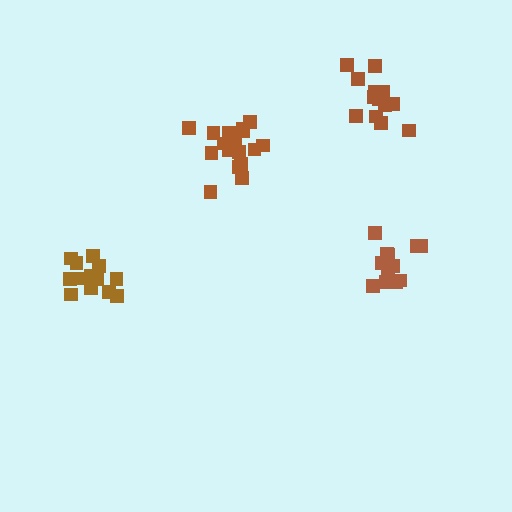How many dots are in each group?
Group 1: 14 dots, Group 2: 17 dots, Group 3: 13 dots, Group 4: 12 dots (56 total).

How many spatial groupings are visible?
There are 4 spatial groupings.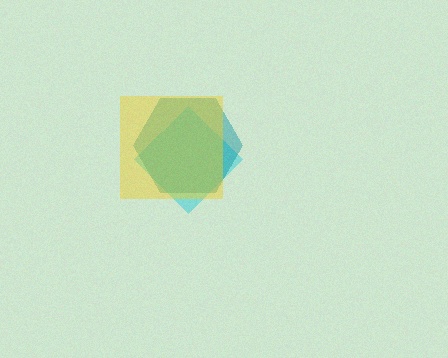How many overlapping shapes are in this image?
There are 3 overlapping shapes in the image.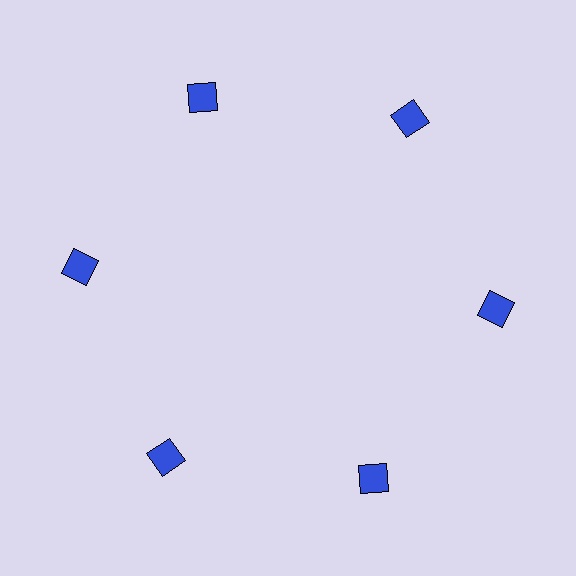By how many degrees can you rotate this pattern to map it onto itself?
The pattern maps onto itself every 60 degrees of rotation.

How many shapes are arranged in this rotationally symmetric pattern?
There are 6 shapes, arranged in 6 groups of 1.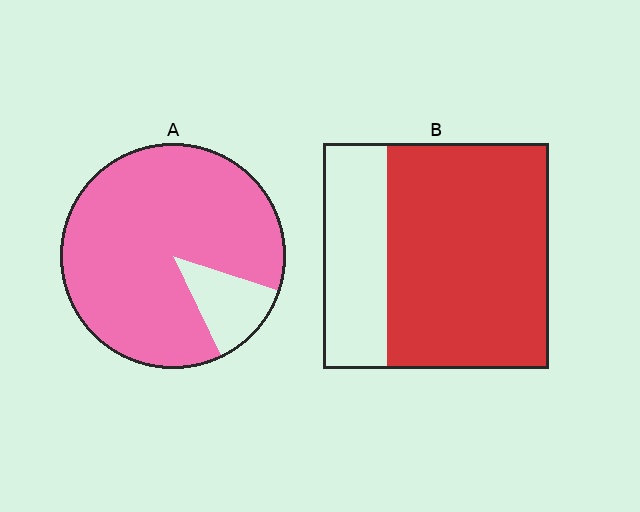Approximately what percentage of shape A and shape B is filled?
A is approximately 85% and B is approximately 70%.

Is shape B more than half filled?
Yes.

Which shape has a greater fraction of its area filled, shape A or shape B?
Shape A.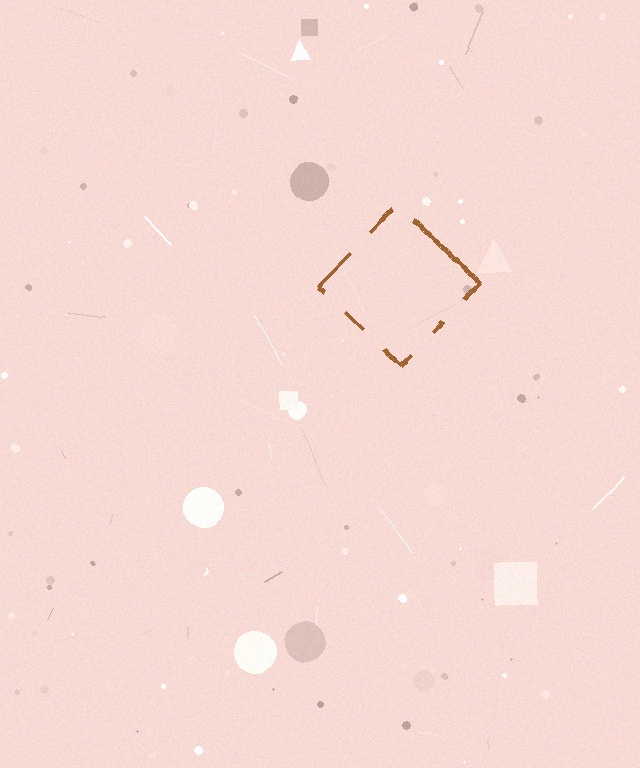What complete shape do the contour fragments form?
The contour fragments form a diamond.